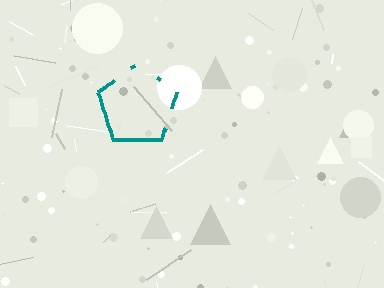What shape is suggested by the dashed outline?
The dashed outline suggests a pentagon.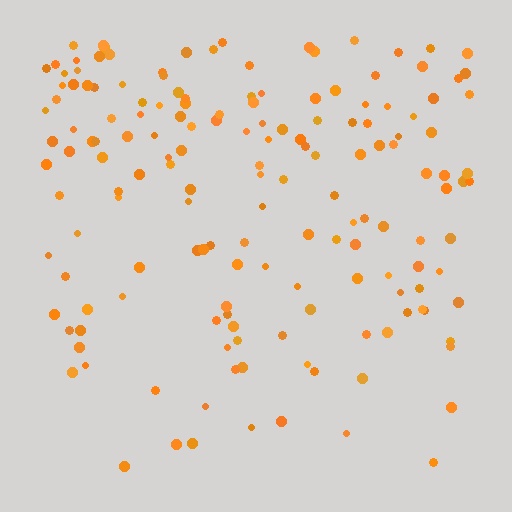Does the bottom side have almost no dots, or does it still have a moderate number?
Still a moderate number, just noticeably fewer than the top.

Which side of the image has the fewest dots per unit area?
The bottom.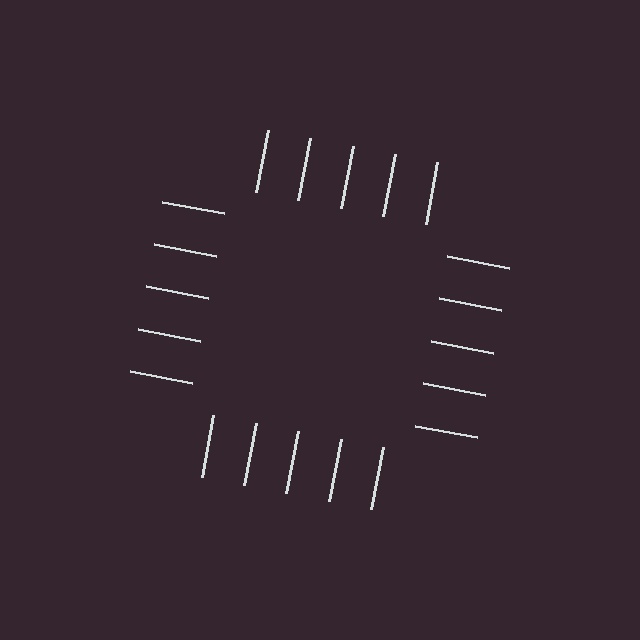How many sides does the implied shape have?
4 sides — the line-ends trace a square.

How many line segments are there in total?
20 — 5 along each of the 4 edges.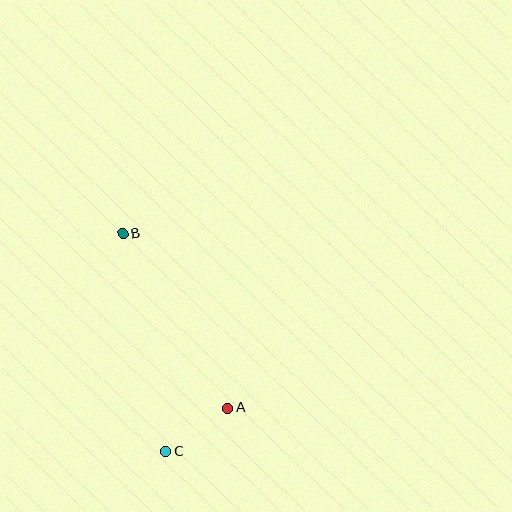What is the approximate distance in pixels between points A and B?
The distance between A and B is approximately 204 pixels.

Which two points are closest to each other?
Points A and C are closest to each other.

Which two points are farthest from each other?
Points B and C are farthest from each other.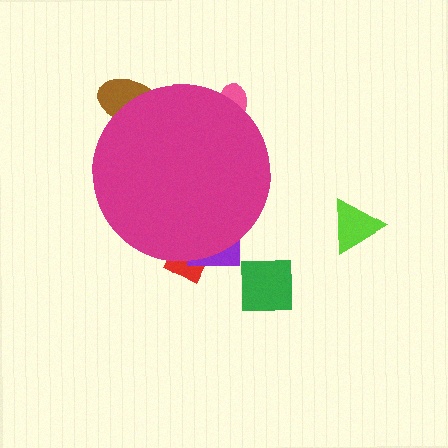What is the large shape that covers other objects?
A magenta circle.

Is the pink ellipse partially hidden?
Yes, the pink ellipse is partially hidden behind the magenta circle.